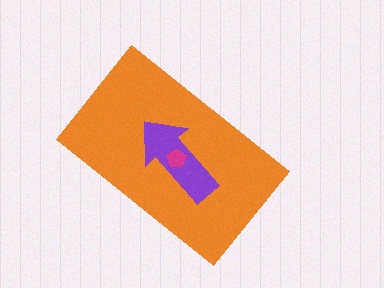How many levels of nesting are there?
3.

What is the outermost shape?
The orange rectangle.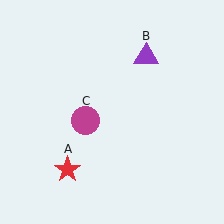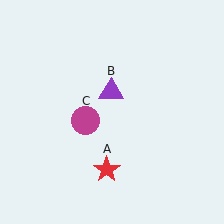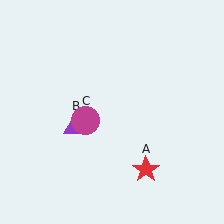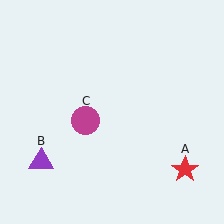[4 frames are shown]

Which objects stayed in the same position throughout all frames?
Magenta circle (object C) remained stationary.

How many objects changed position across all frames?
2 objects changed position: red star (object A), purple triangle (object B).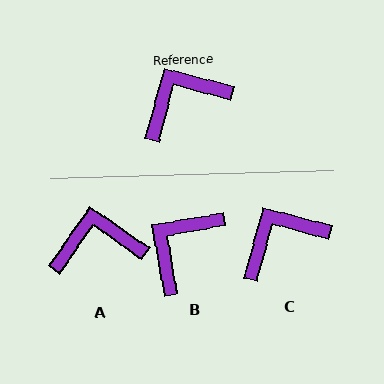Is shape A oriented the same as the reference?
No, it is off by about 20 degrees.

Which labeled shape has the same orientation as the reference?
C.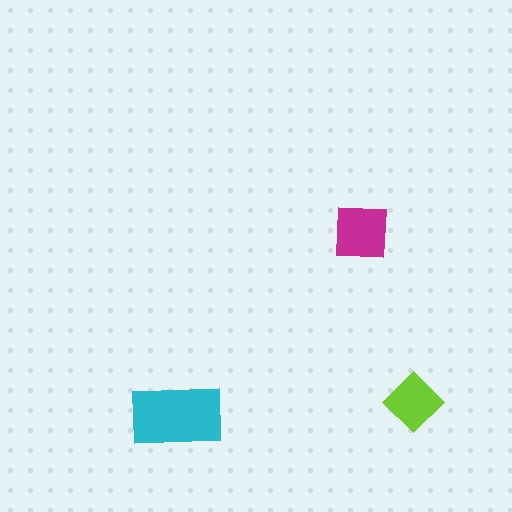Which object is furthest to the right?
The lime diamond is rightmost.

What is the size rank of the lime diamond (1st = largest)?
3rd.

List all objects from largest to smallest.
The cyan rectangle, the magenta square, the lime diamond.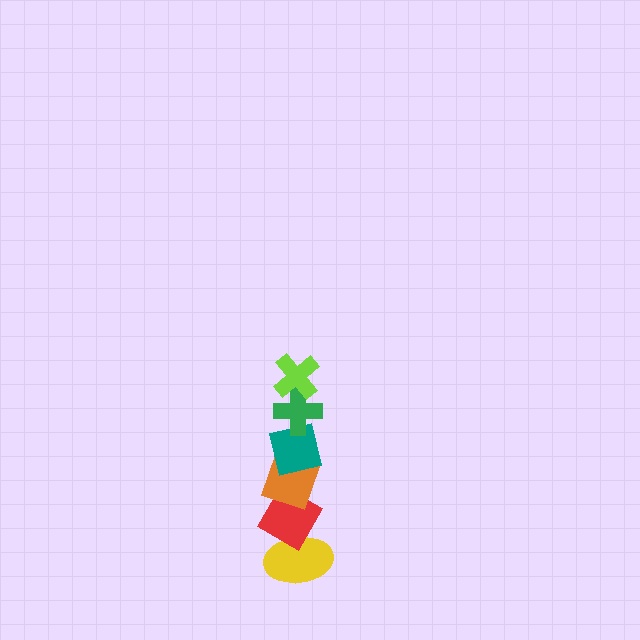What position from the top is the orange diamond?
The orange diamond is 4th from the top.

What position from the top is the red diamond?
The red diamond is 5th from the top.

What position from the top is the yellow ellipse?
The yellow ellipse is 6th from the top.